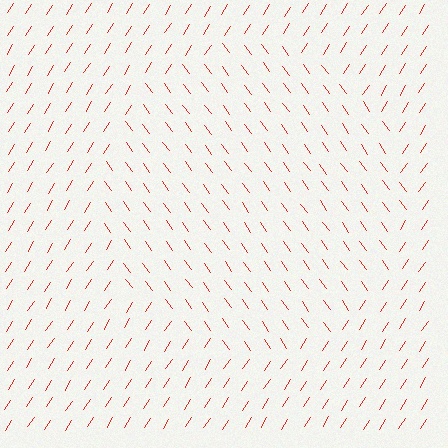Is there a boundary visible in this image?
Yes, there is a texture boundary formed by a change in line orientation.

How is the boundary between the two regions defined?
The boundary is defined purely by a change in line orientation (approximately 68 degrees difference). All lines are the same color and thickness.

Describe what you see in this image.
The image is filled with small red line segments. A circle region in the image has lines oriented differently from the surrounding lines, creating a visible texture boundary.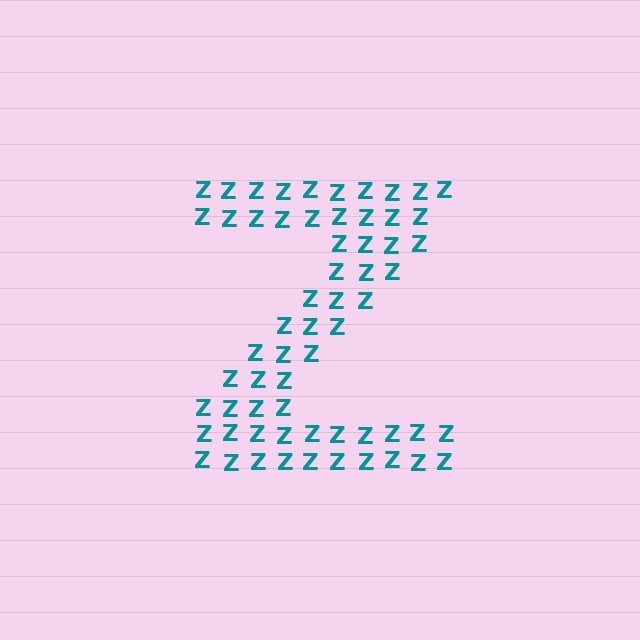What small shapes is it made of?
It is made of small letter Z's.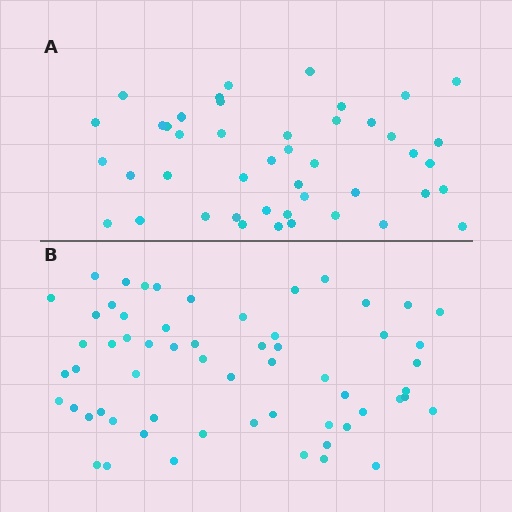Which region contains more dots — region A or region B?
Region B (the bottom region) has more dots.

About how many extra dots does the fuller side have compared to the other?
Region B has approximately 15 more dots than region A.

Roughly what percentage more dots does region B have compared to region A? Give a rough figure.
About 35% more.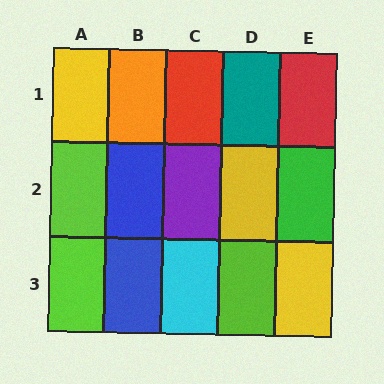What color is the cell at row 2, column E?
Green.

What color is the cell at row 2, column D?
Yellow.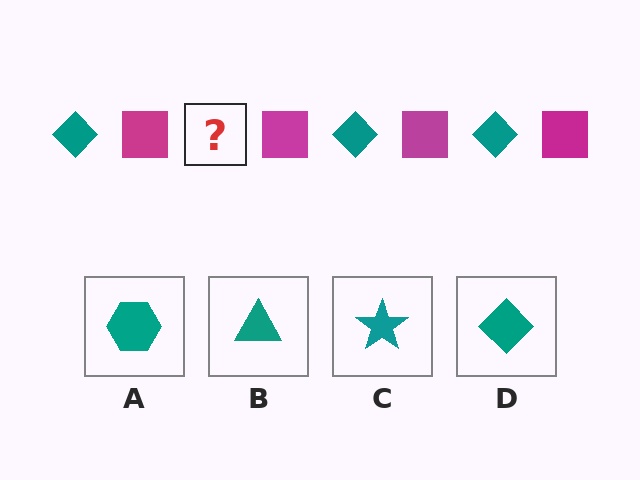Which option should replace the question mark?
Option D.